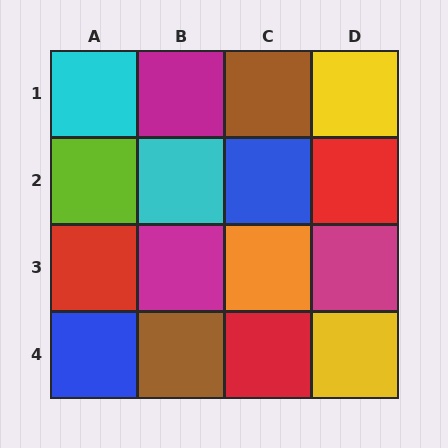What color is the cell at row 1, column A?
Cyan.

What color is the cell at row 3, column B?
Magenta.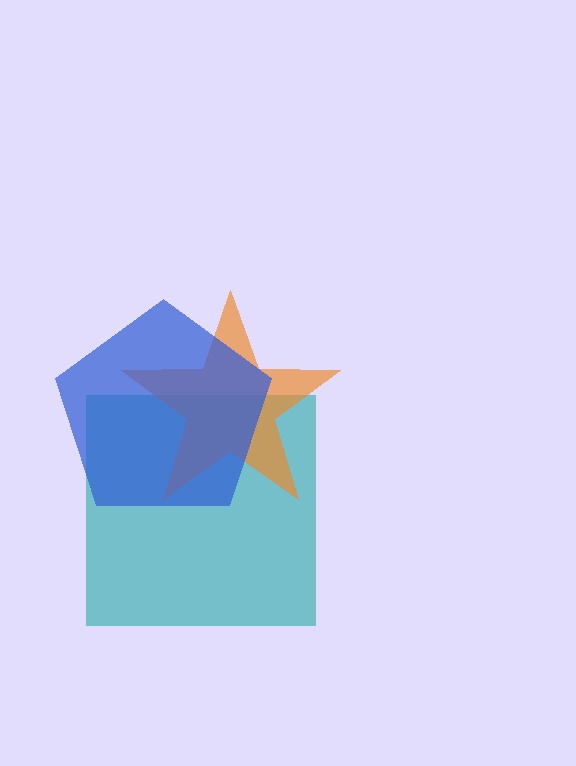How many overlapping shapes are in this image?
There are 3 overlapping shapes in the image.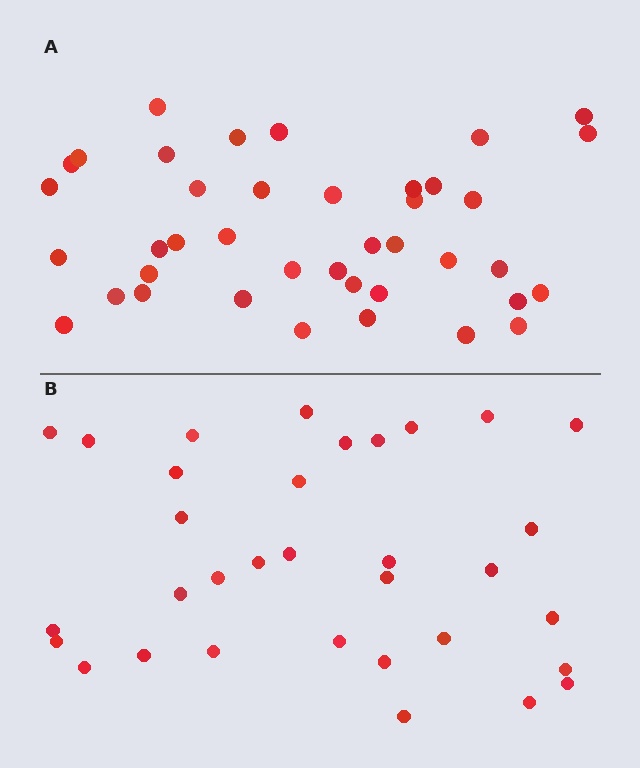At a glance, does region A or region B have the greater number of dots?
Region A (the top region) has more dots.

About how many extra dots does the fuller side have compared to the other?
Region A has roughly 8 or so more dots than region B.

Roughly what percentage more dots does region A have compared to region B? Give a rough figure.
About 20% more.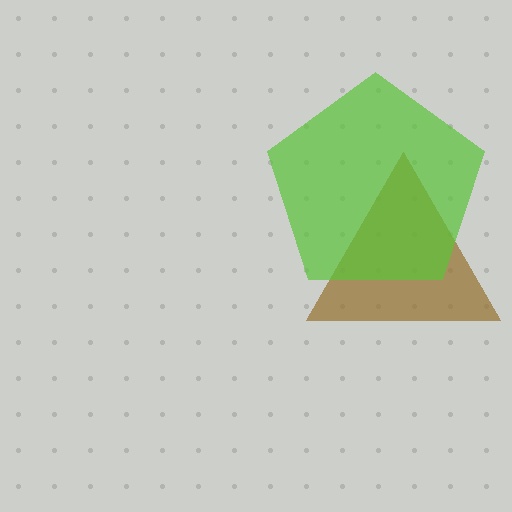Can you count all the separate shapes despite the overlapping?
Yes, there are 2 separate shapes.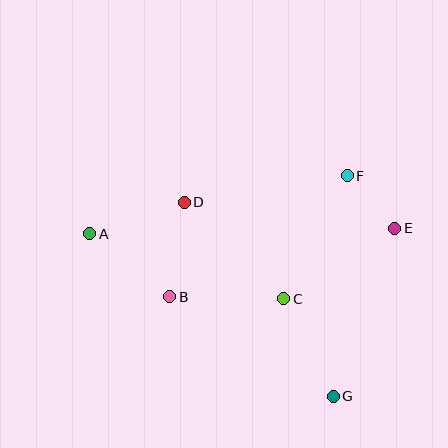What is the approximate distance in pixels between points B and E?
The distance between B and E is approximately 235 pixels.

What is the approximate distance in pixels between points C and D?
The distance between C and D is approximately 139 pixels.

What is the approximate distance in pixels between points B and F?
The distance between B and F is approximately 214 pixels.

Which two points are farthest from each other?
Points A and E are farthest from each other.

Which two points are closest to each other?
Points E and F are closest to each other.